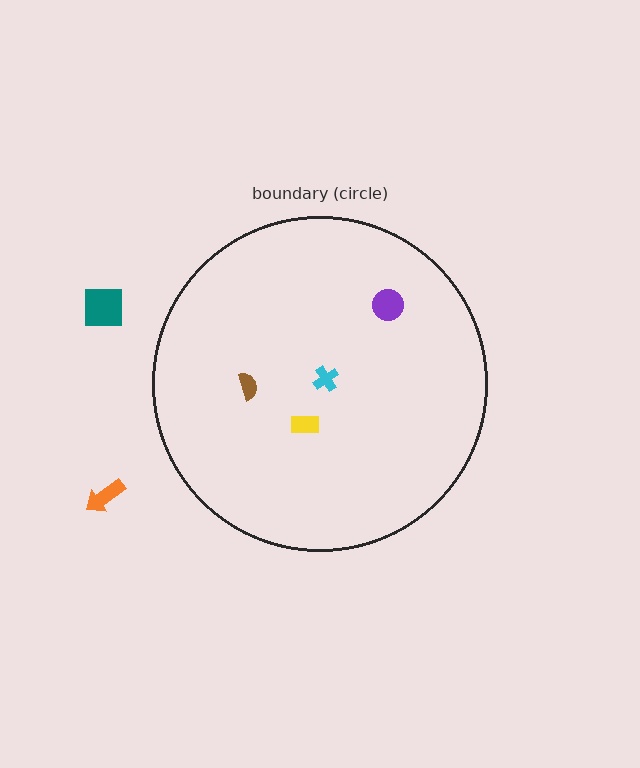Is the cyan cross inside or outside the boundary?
Inside.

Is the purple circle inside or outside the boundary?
Inside.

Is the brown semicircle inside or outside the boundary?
Inside.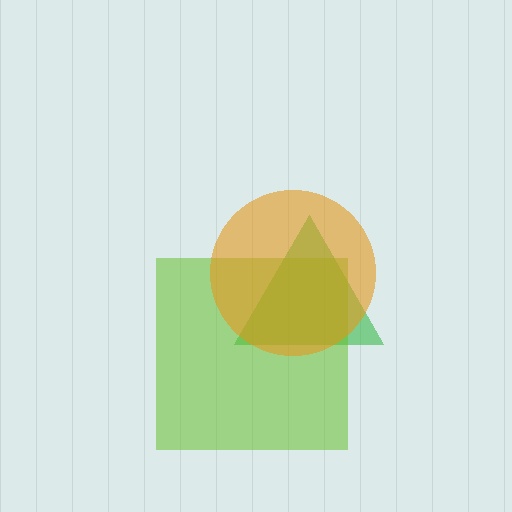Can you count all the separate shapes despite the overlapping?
Yes, there are 3 separate shapes.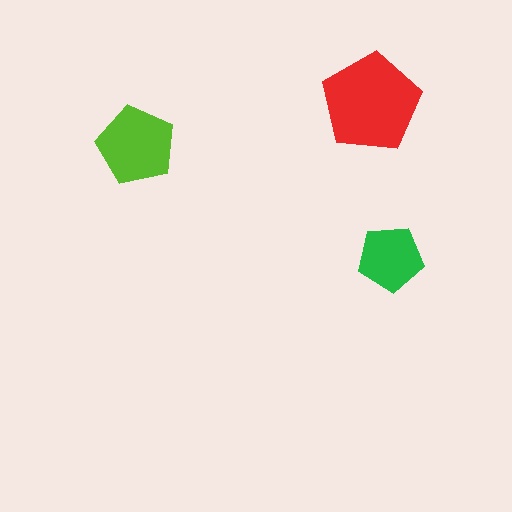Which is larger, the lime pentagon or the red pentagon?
The red one.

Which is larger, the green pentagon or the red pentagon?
The red one.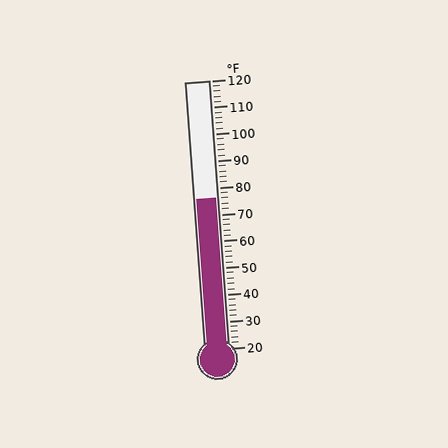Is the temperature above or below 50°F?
The temperature is above 50°F.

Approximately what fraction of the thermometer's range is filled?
The thermometer is filled to approximately 55% of its range.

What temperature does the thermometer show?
The thermometer shows approximately 76°F.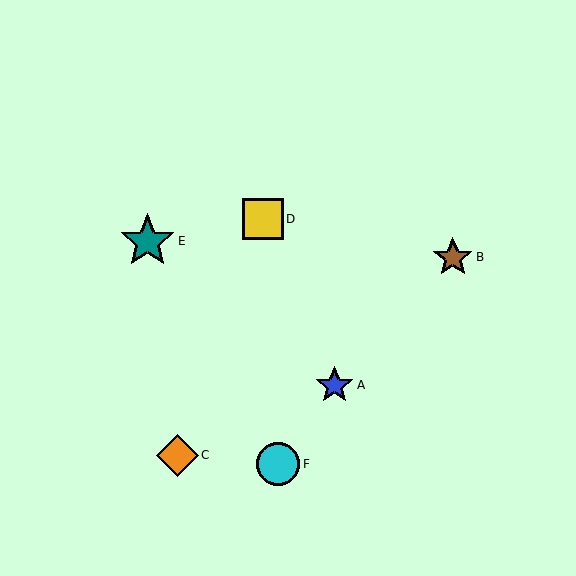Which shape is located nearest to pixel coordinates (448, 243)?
The brown star (labeled B) at (453, 257) is nearest to that location.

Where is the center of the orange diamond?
The center of the orange diamond is at (178, 455).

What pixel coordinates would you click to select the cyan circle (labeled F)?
Click at (278, 464) to select the cyan circle F.